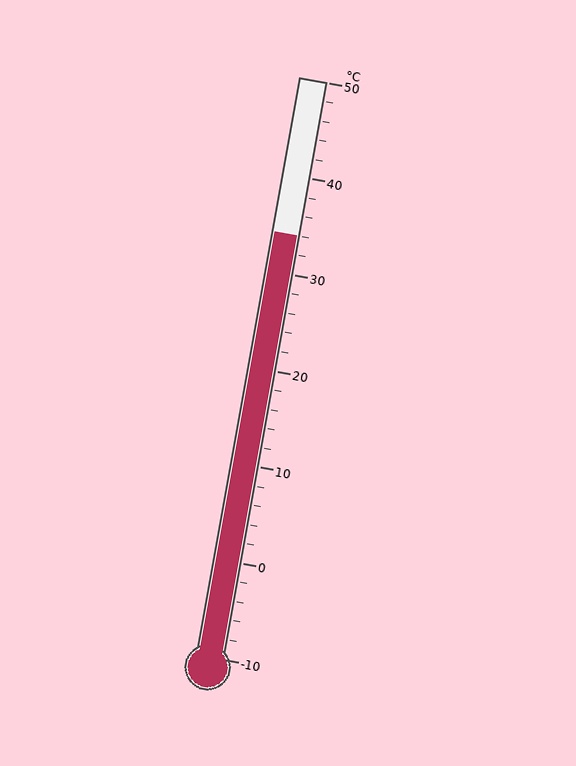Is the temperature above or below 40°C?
The temperature is below 40°C.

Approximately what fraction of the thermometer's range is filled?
The thermometer is filled to approximately 75% of its range.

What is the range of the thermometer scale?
The thermometer scale ranges from -10°C to 50°C.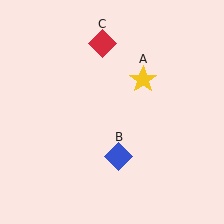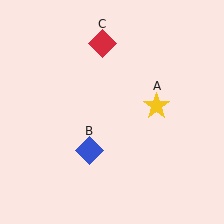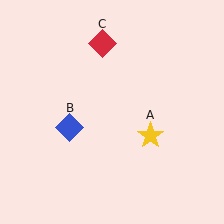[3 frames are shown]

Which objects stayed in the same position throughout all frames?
Red diamond (object C) remained stationary.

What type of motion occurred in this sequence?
The yellow star (object A), blue diamond (object B) rotated clockwise around the center of the scene.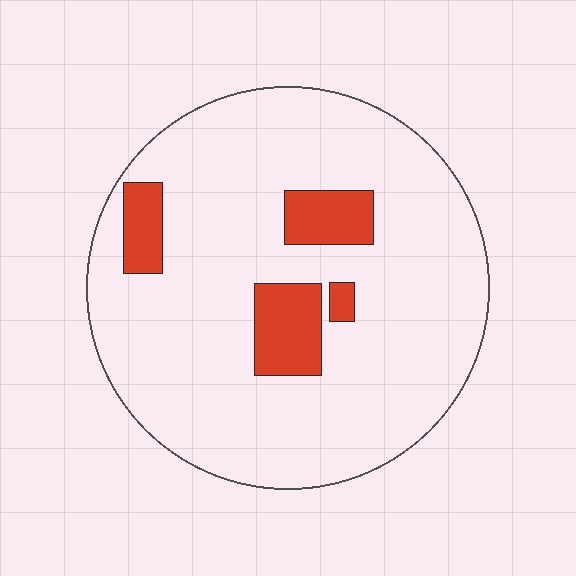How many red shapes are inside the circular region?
4.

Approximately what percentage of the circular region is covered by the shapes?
Approximately 10%.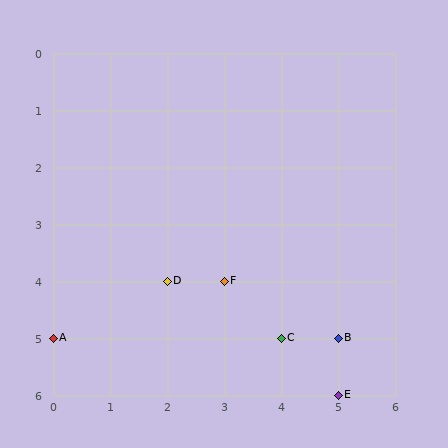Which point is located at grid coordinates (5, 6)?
Point E is at (5, 6).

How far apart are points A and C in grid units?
Points A and C are 4 columns apart.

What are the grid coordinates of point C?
Point C is at grid coordinates (4, 5).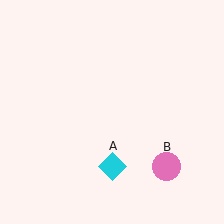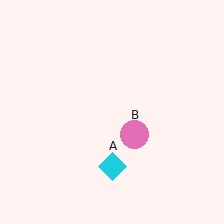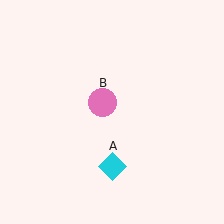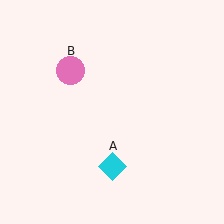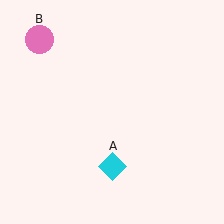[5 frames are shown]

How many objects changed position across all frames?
1 object changed position: pink circle (object B).